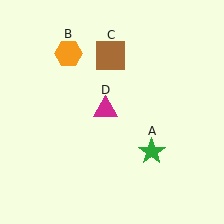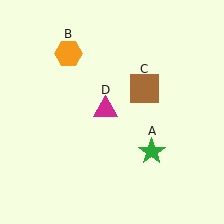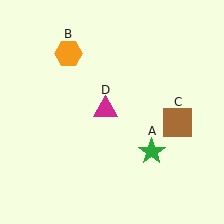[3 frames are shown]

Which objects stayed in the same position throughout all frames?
Green star (object A) and orange hexagon (object B) and magenta triangle (object D) remained stationary.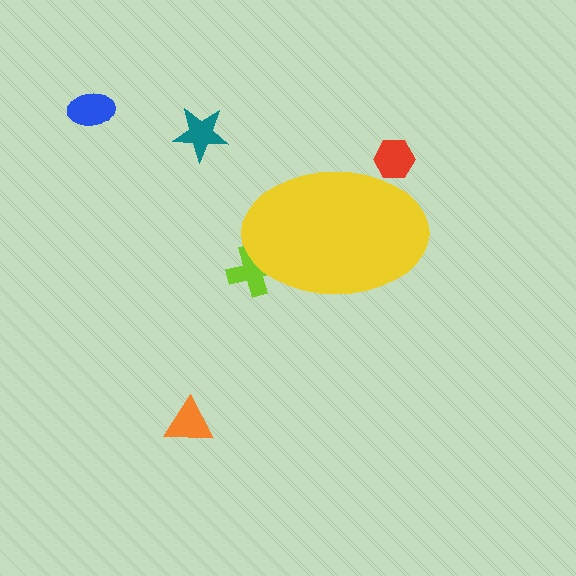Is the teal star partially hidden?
No, the teal star is fully visible.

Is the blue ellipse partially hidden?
No, the blue ellipse is fully visible.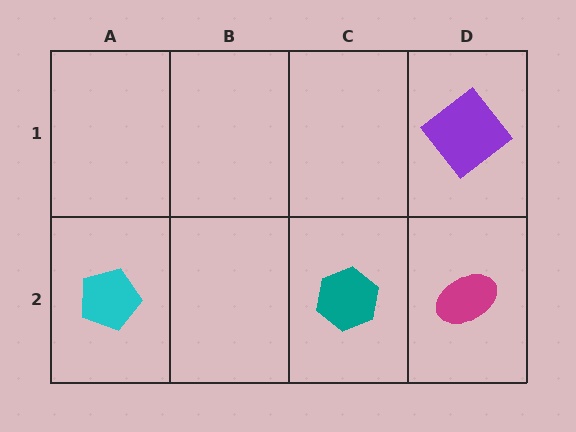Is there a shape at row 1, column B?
No, that cell is empty.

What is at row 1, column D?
A purple diamond.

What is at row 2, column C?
A teal hexagon.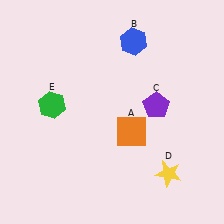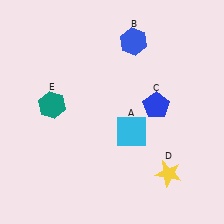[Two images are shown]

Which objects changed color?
A changed from orange to cyan. C changed from purple to blue. E changed from green to teal.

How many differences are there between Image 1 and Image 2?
There are 3 differences between the two images.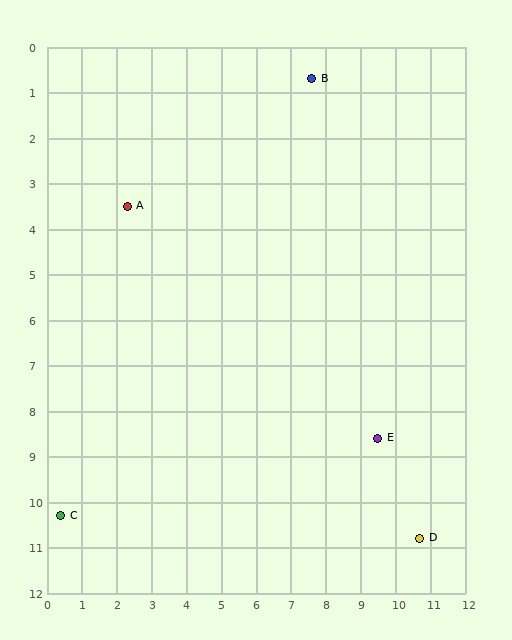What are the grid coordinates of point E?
Point E is at approximately (9.5, 8.6).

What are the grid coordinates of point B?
Point B is at approximately (7.6, 0.7).